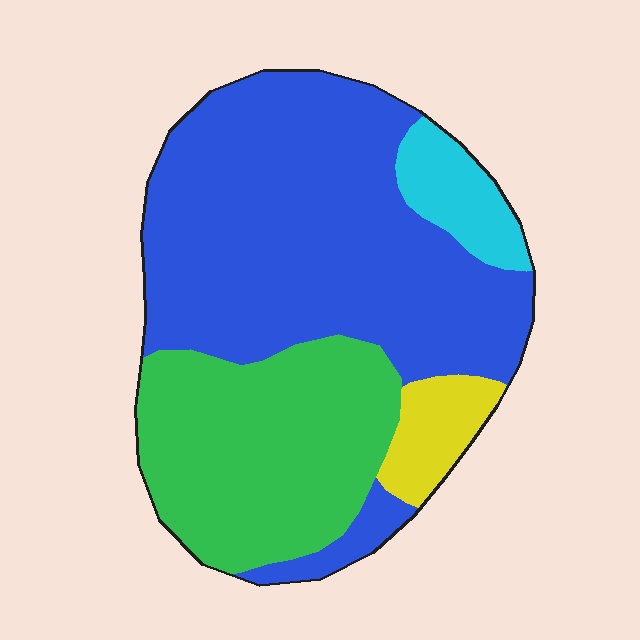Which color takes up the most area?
Blue, at roughly 55%.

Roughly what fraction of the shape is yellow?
Yellow covers around 5% of the shape.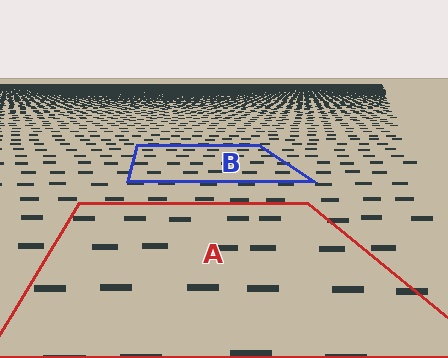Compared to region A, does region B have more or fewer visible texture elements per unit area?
Region B has more texture elements per unit area — they are packed more densely because it is farther away.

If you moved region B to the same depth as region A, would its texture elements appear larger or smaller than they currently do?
They would appear larger. At a closer depth, the same texture elements are projected at a bigger on-screen size.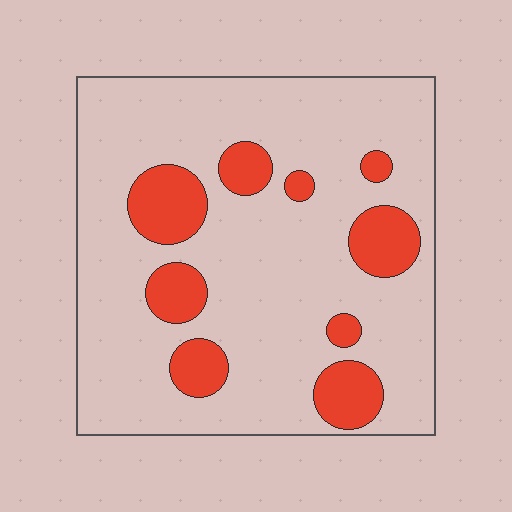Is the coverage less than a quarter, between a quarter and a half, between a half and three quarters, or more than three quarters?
Less than a quarter.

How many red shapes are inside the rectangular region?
9.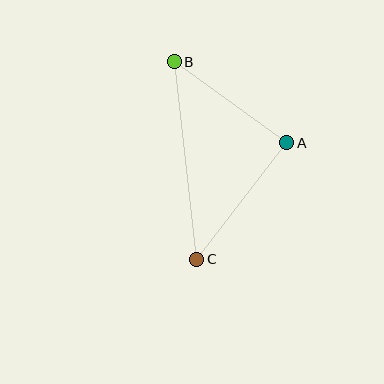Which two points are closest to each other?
Points A and B are closest to each other.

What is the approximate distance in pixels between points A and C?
The distance between A and C is approximately 147 pixels.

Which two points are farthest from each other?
Points B and C are farthest from each other.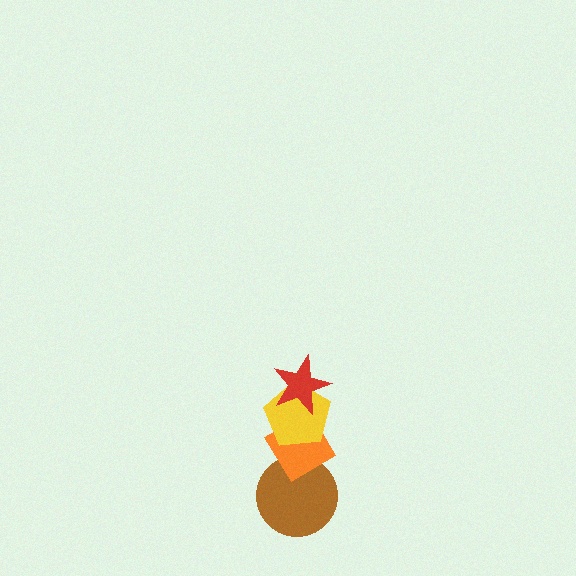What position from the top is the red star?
The red star is 1st from the top.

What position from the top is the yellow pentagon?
The yellow pentagon is 2nd from the top.